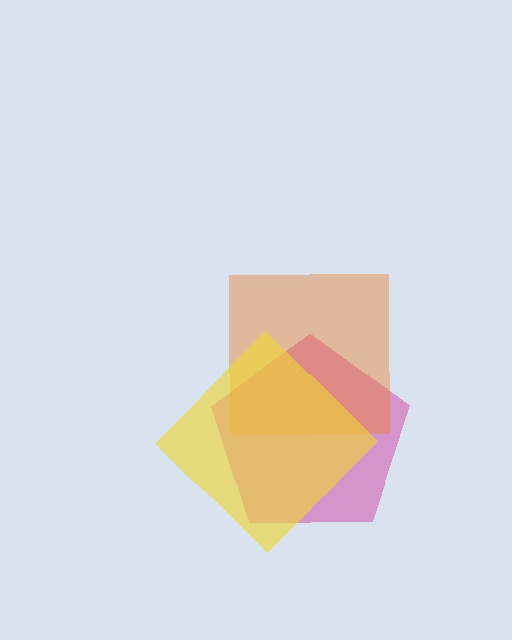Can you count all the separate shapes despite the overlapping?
Yes, there are 3 separate shapes.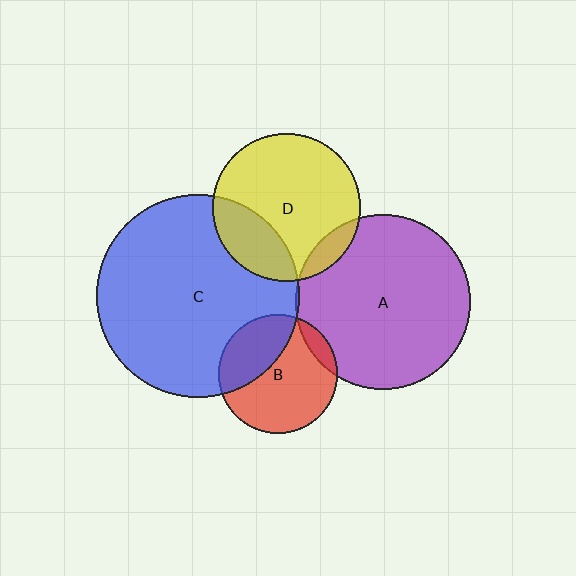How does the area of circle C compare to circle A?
Approximately 1.4 times.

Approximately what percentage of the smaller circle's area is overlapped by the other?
Approximately 10%.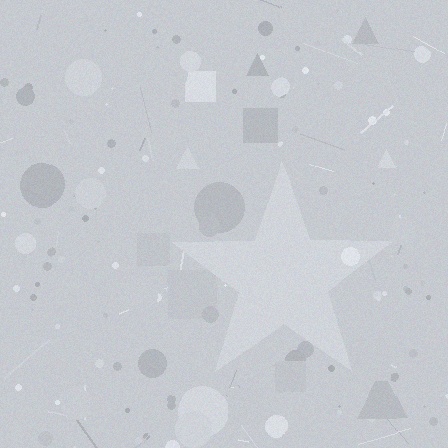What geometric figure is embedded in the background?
A star is embedded in the background.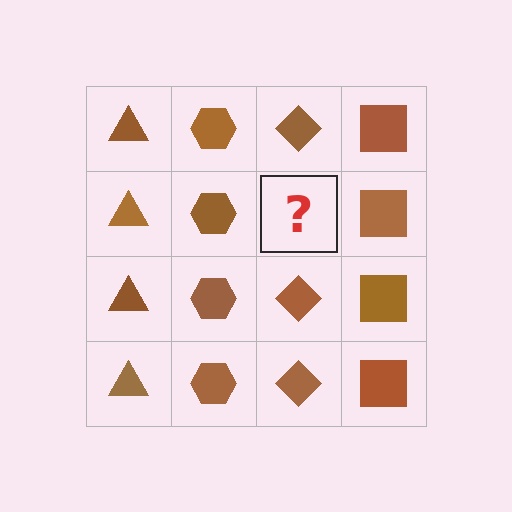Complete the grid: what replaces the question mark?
The question mark should be replaced with a brown diamond.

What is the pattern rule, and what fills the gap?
The rule is that each column has a consistent shape. The gap should be filled with a brown diamond.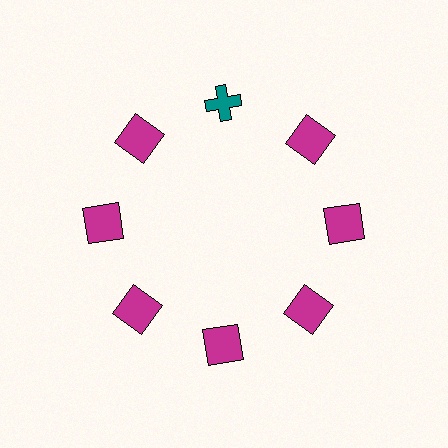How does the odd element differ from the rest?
It differs in both color (teal instead of magenta) and shape (cross instead of square).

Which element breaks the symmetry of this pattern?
The teal cross at roughly the 12 o'clock position breaks the symmetry. All other shapes are magenta squares.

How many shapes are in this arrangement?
There are 8 shapes arranged in a ring pattern.